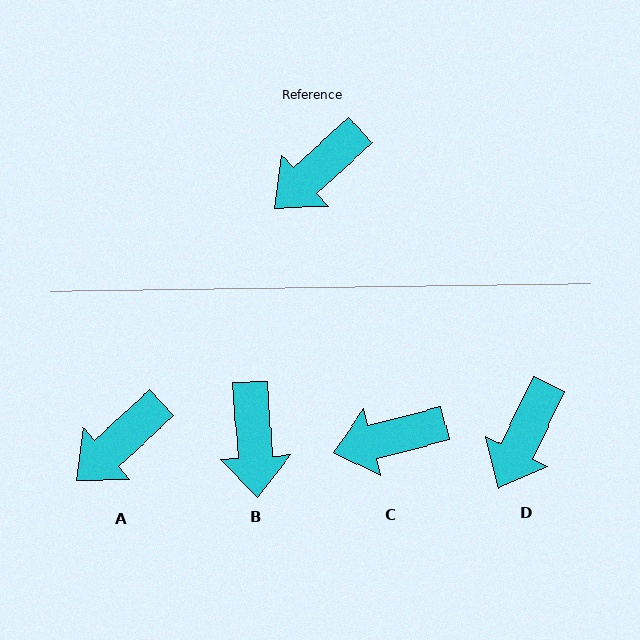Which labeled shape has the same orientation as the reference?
A.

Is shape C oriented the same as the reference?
No, it is off by about 28 degrees.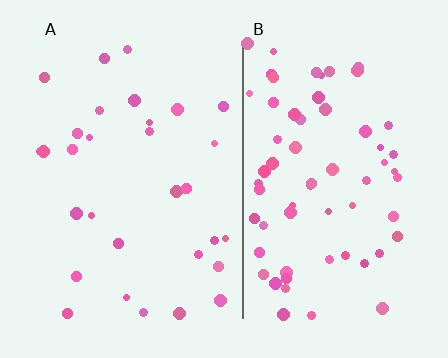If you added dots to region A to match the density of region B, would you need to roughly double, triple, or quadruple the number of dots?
Approximately double.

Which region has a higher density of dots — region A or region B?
B (the right).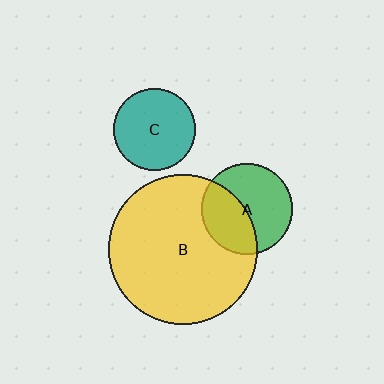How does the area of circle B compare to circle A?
Approximately 2.7 times.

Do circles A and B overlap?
Yes.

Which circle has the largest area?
Circle B (yellow).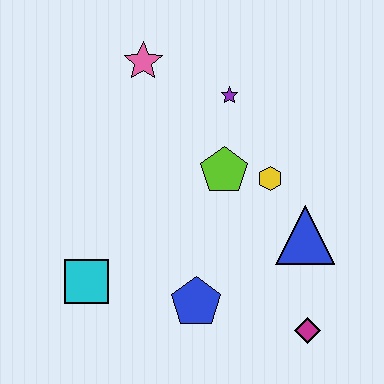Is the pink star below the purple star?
No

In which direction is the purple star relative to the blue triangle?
The purple star is above the blue triangle.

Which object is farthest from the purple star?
The magenta diamond is farthest from the purple star.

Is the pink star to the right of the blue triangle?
No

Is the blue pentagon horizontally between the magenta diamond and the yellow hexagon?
No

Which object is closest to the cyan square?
The blue pentagon is closest to the cyan square.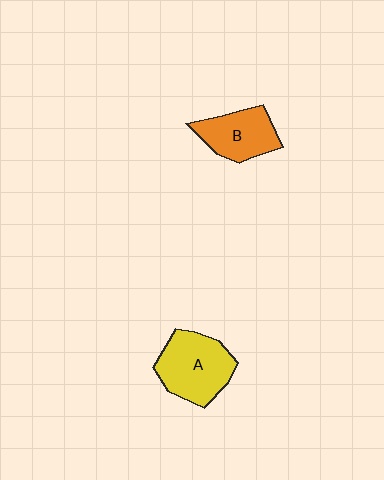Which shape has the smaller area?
Shape B (orange).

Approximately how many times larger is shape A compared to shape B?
Approximately 1.3 times.